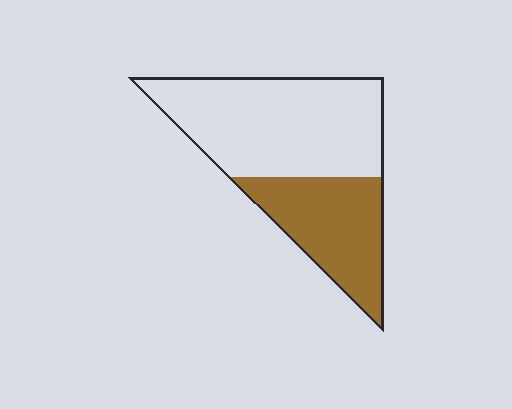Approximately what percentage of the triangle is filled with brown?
Approximately 35%.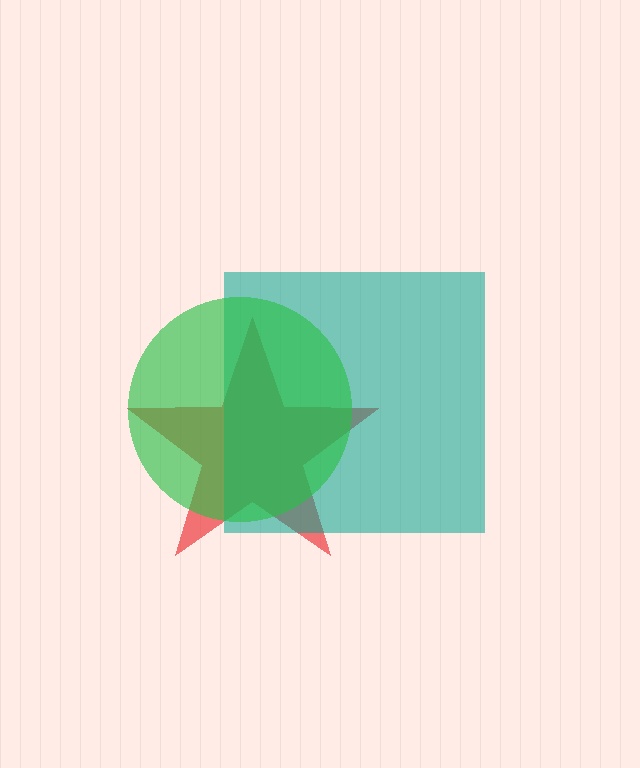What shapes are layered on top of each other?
The layered shapes are: a red star, a teal square, a green circle.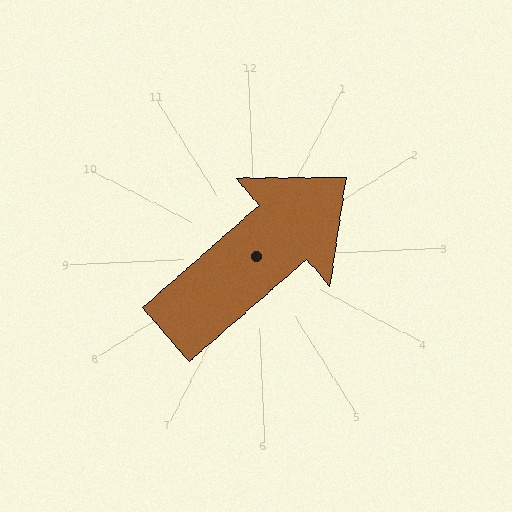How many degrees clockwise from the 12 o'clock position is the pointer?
Approximately 52 degrees.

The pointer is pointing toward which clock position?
Roughly 2 o'clock.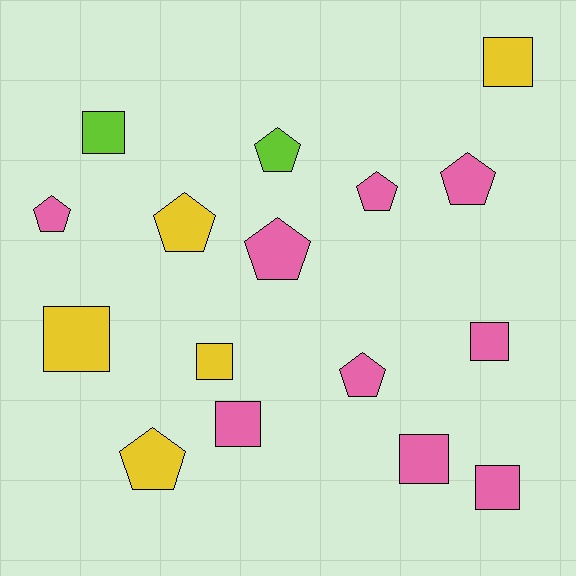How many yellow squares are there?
There are 3 yellow squares.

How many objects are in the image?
There are 16 objects.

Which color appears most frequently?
Pink, with 9 objects.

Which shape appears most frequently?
Square, with 8 objects.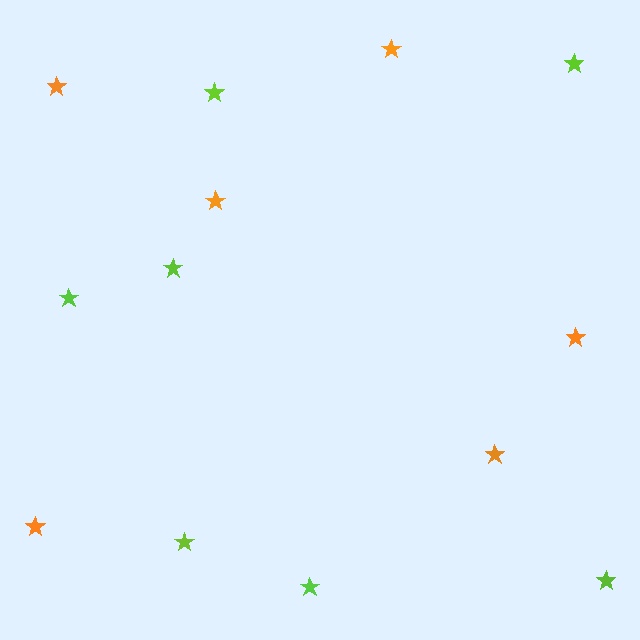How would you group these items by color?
There are 2 groups: one group of lime stars (7) and one group of orange stars (6).